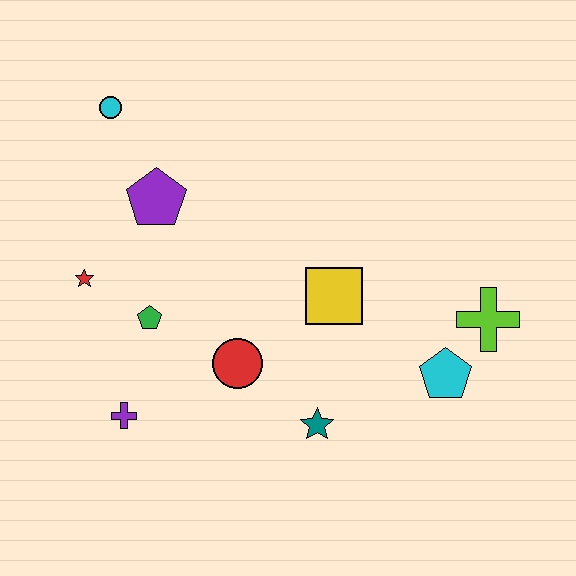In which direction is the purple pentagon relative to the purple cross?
The purple pentagon is above the purple cross.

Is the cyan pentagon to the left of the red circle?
No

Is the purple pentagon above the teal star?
Yes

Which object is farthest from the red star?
The lime cross is farthest from the red star.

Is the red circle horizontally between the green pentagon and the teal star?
Yes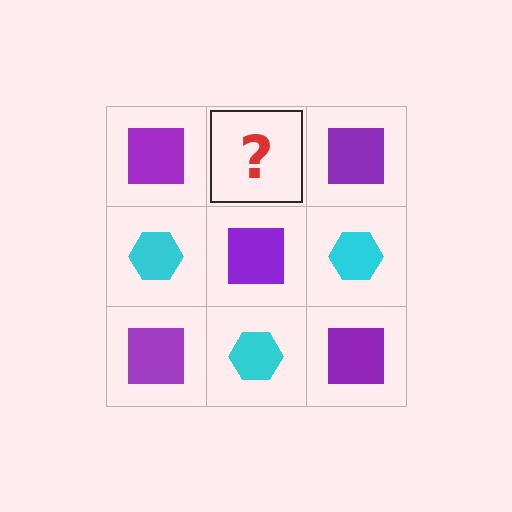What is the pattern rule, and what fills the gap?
The rule is that it alternates purple square and cyan hexagon in a checkerboard pattern. The gap should be filled with a cyan hexagon.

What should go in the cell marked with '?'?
The missing cell should contain a cyan hexagon.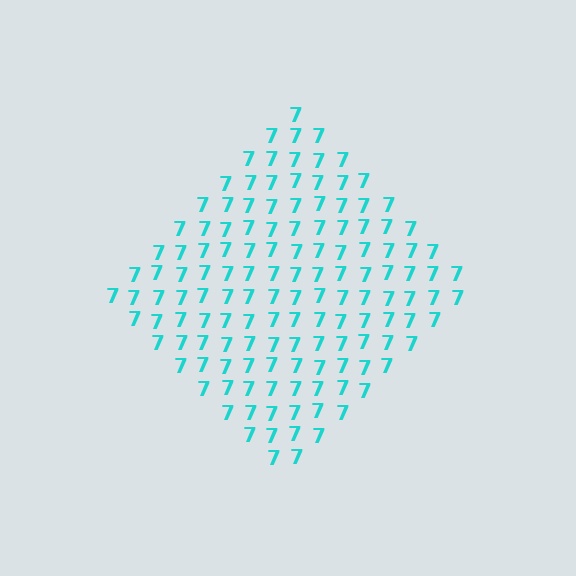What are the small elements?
The small elements are digit 7's.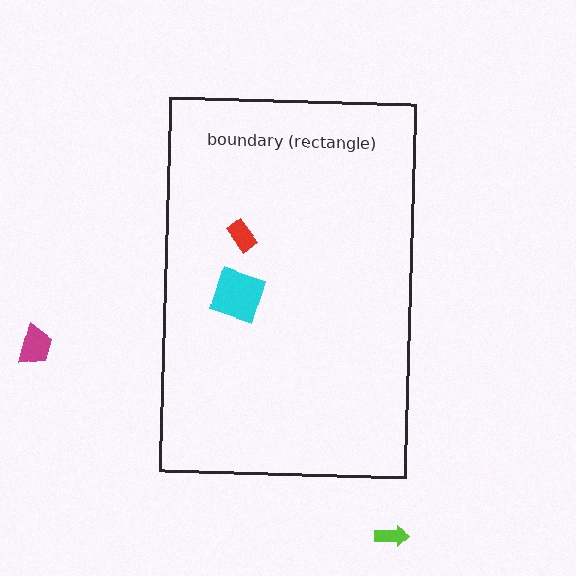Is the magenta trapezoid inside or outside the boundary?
Outside.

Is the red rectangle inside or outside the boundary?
Inside.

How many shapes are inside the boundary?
2 inside, 2 outside.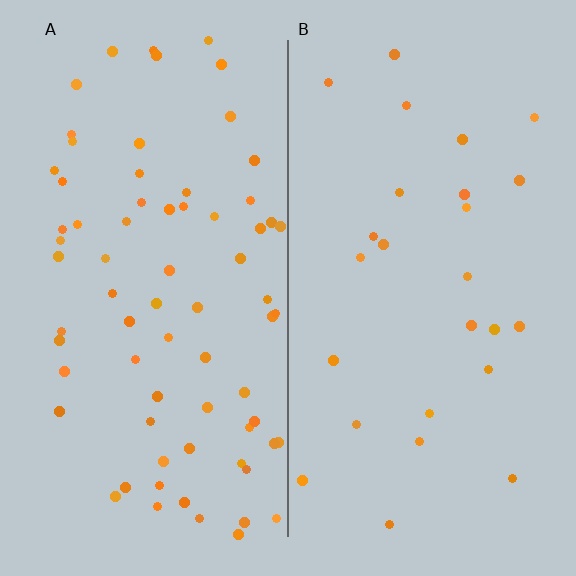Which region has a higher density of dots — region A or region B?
A (the left).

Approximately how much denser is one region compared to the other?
Approximately 2.8× — region A over region B.